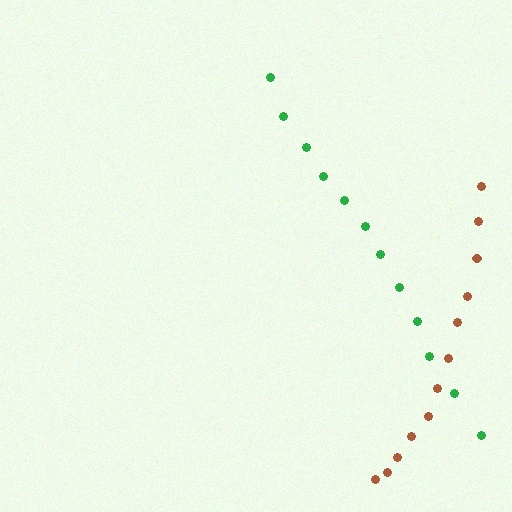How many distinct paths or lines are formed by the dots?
There are 2 distinct paths.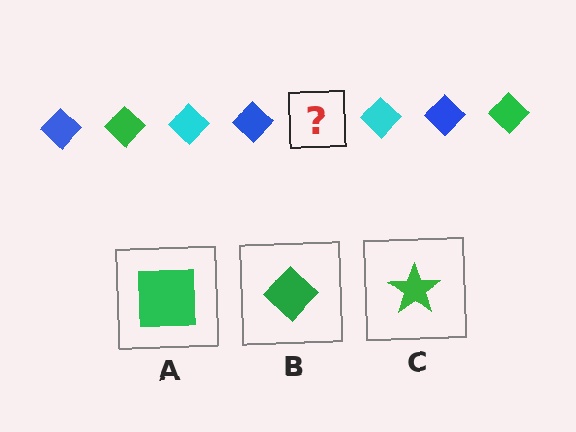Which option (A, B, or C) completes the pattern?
B.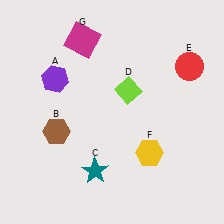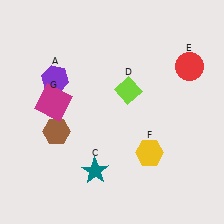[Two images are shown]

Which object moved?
The magenta square (G) moved down.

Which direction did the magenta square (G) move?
The magenta square (G) moved down.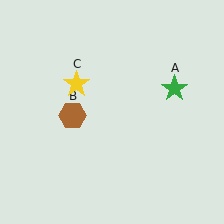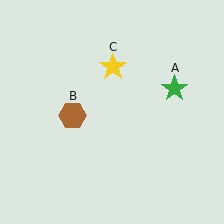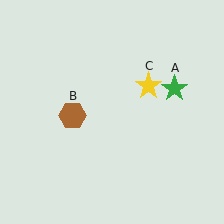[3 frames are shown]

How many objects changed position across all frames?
1 object changed position: yellow star (object C).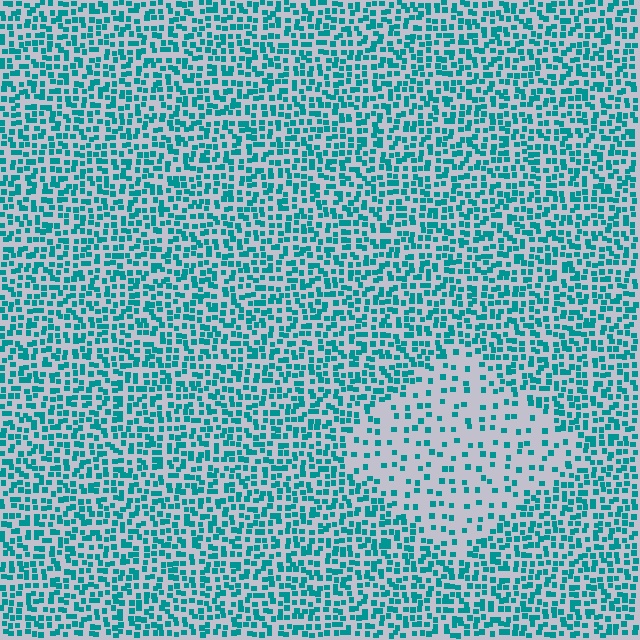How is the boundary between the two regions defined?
The boundary is defined by a change in element density (approximately 2.5x ratio). All elements are the same color, size, and shape.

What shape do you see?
I see a diamond.